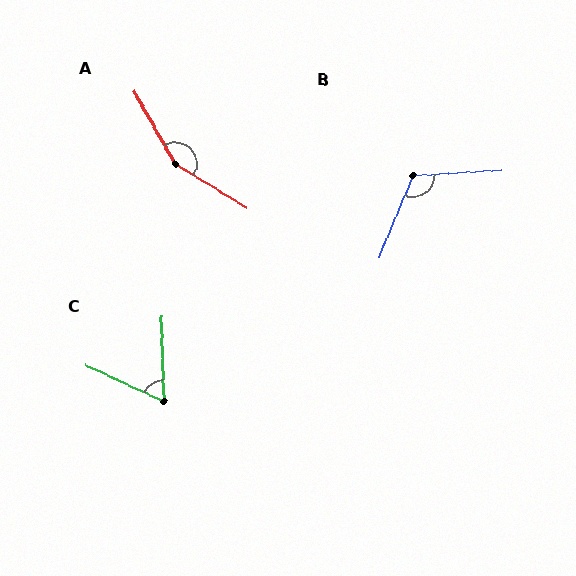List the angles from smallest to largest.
C (64°), B (116°), A (151°).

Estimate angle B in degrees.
Approximately 116 degrees.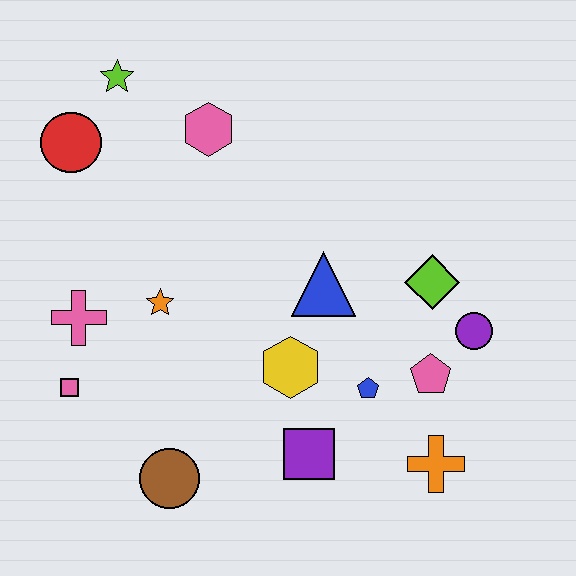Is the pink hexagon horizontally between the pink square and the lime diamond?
Yes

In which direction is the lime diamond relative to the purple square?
The lime diamond is above the purple square.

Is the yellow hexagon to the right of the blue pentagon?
No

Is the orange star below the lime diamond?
Yes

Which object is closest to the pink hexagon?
The lime star is closest to the pink hexagon.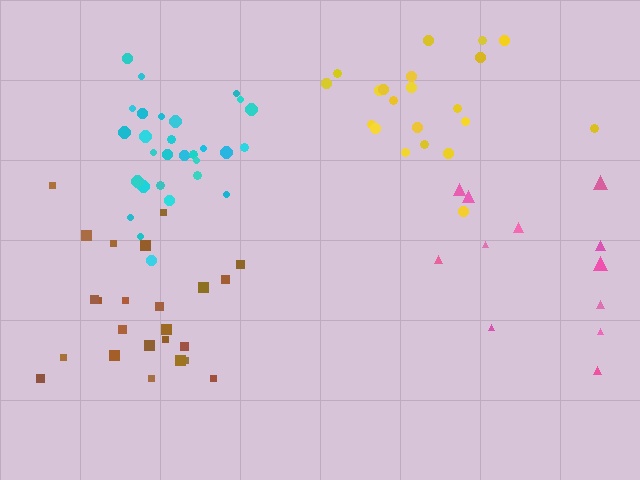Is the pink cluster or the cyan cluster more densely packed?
Cyan.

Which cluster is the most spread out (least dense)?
Pink.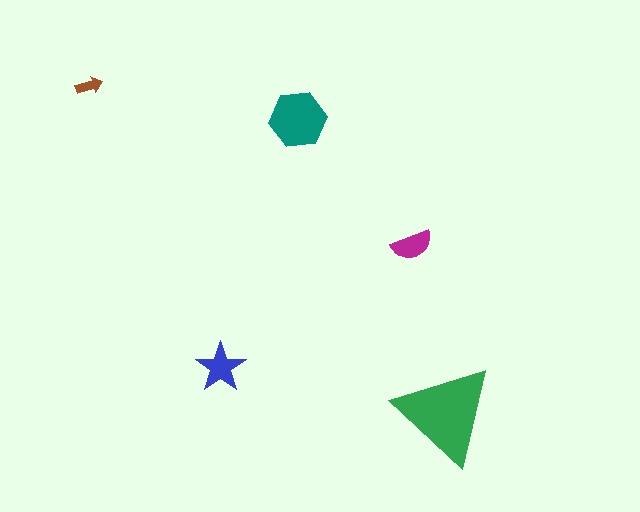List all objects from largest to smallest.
The green triangle, the teal hexagon, the blue star, the magenta semicircle, the brown arrow.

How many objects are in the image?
There are 5 objects in the image.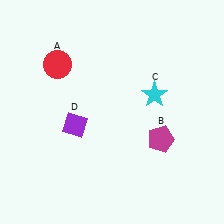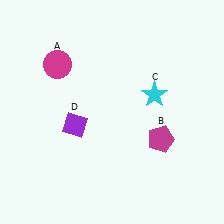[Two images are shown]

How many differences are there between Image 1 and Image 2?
There is 1 difference between the two images.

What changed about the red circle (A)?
In Image 1, A is red. In Image 2, it changed to magenta.